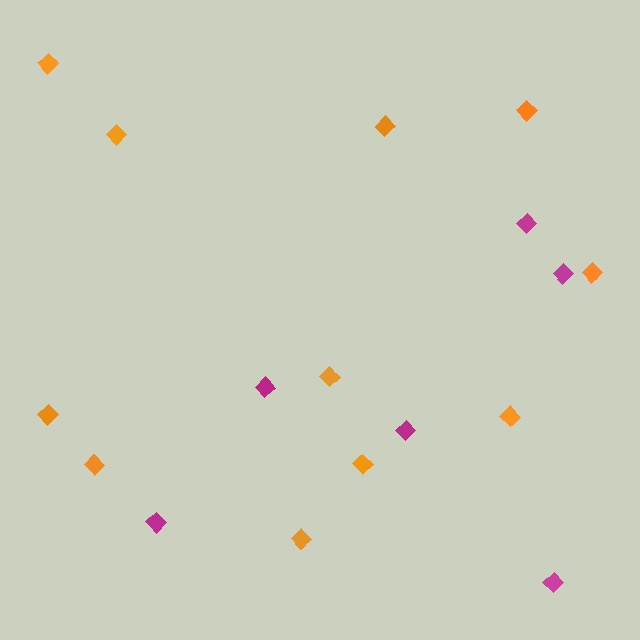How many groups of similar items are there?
There are 2 groups: one group of magenta diamonds (6) and one group of orange diamonds (11).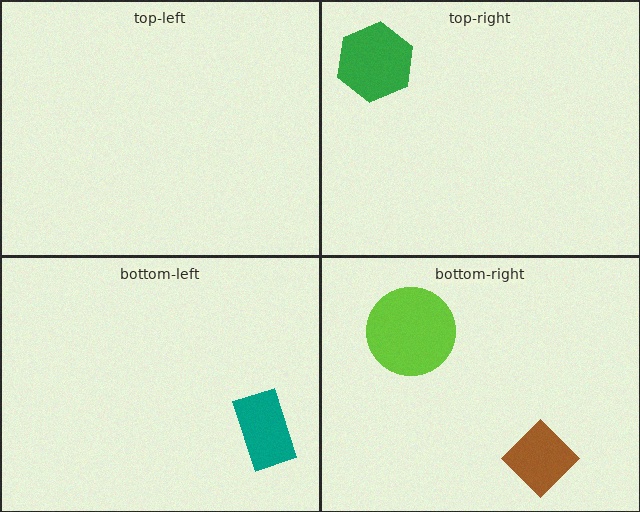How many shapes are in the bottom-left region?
1.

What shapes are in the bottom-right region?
The brown diamond, the lime circle.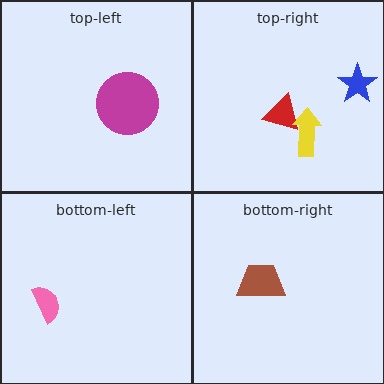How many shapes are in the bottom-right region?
1.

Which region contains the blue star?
The top-right region.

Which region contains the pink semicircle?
The bottom-left region.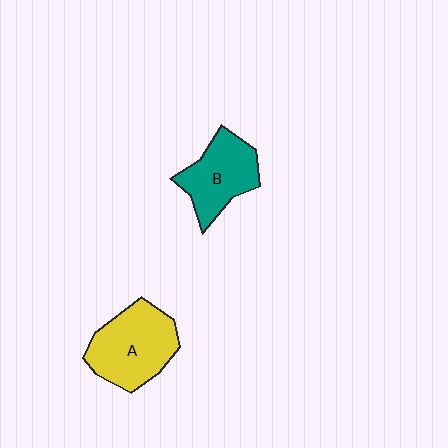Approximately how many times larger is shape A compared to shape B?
Approximately 1.2 times.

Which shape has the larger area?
Shape A (yellow).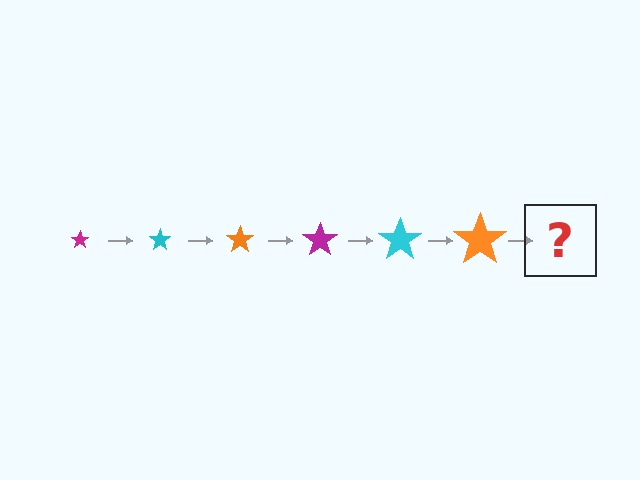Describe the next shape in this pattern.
It should be a magenta star, larger than the previous one.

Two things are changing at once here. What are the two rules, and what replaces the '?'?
The two rules are that the star grows larger each step and the color cycles through magenta, cyan, and orange. The '?' should be a magenta star, larger than the previous one.